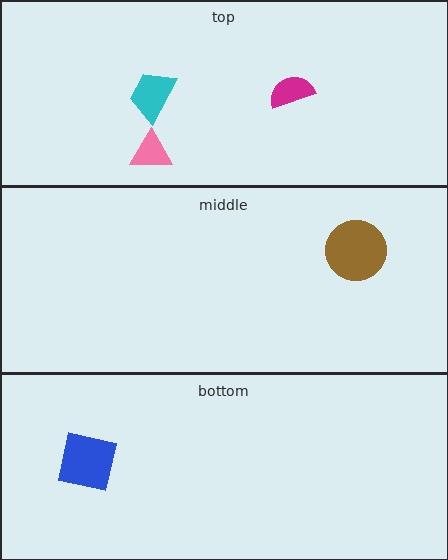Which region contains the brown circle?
The middle region.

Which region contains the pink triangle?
The top region.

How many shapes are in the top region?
3.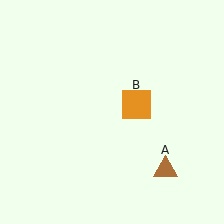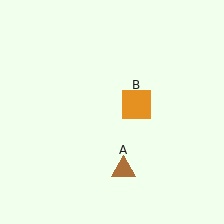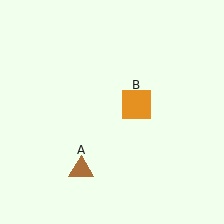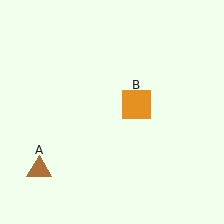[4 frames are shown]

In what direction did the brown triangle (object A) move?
The brown triangle (object A) moved left.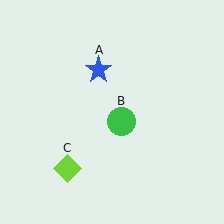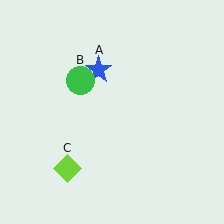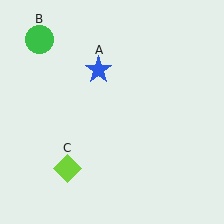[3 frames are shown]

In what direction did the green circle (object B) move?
The green circle (object B) moved up and to the left.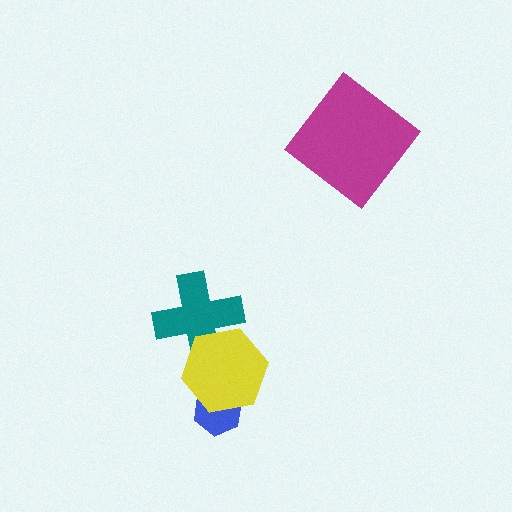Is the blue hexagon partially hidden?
Yes, it is partially covered by another shape.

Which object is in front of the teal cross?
The yellow hexagon is in front of the teal cross.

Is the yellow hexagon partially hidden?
No, no other shape covers it.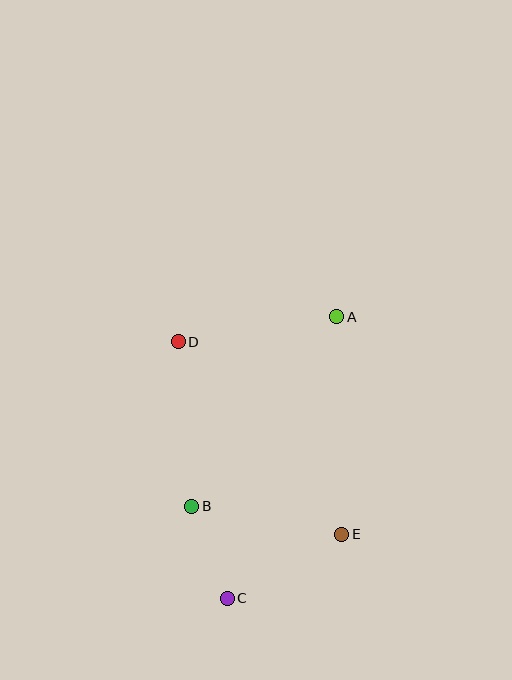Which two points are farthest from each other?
Points A and C are farthest from each other.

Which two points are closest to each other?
Points B and C are closest to each other.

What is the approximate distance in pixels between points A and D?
The distance between A and D is approximately 161 pixels.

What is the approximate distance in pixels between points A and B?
The distance between A and B is approximately 239 pixels.